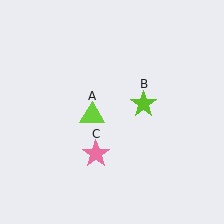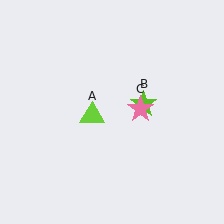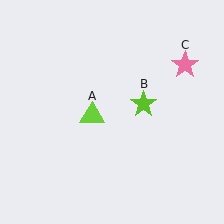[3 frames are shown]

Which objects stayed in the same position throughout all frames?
Lime triangle (object A) and lime star (object B) remained stationary.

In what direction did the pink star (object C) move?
The pink star (object C) moved up and to the right.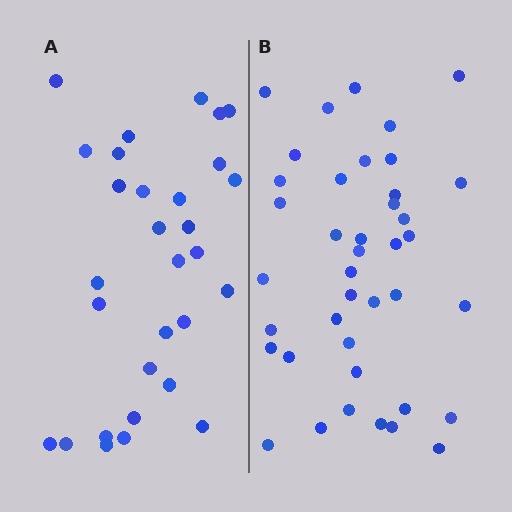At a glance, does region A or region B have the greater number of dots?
Region B (the right region) has more dots.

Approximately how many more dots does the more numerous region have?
Region B has roughly 10 or so more dots than region A.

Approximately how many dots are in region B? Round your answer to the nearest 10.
About 40 dots.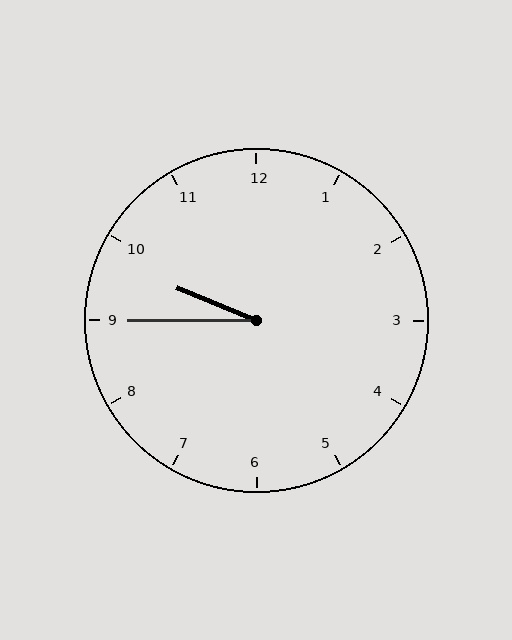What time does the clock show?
9:45.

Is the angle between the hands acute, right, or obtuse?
It is acute.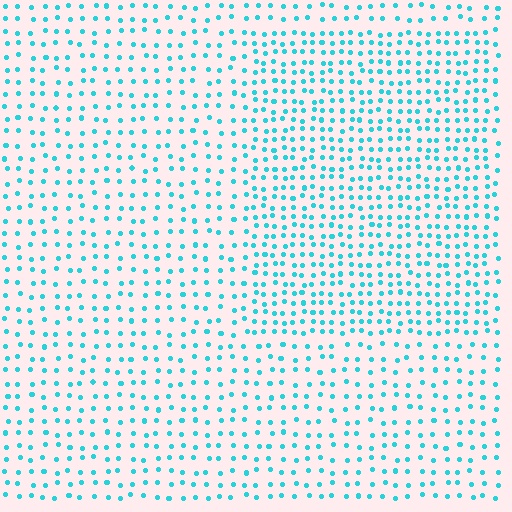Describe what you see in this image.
The image contains small cyan elements arranged at two different densities. A rectangle-shaped region is visible where the elements are more densely packed than the surrounding area.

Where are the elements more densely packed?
The elements are more densely packed inside the rectangle boundary.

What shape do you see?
I see a rectangle.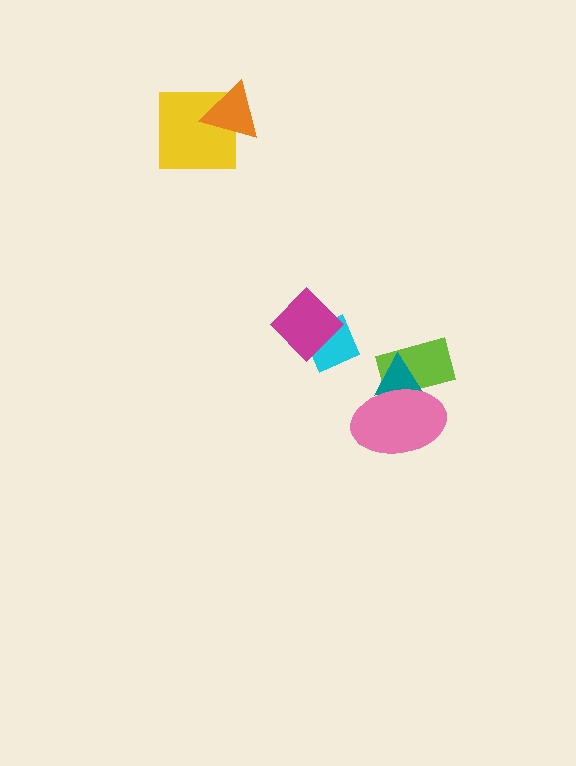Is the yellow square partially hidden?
Yes, it is partially covered by another shape.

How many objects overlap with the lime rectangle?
2 objects overlap with the lime rectangle.